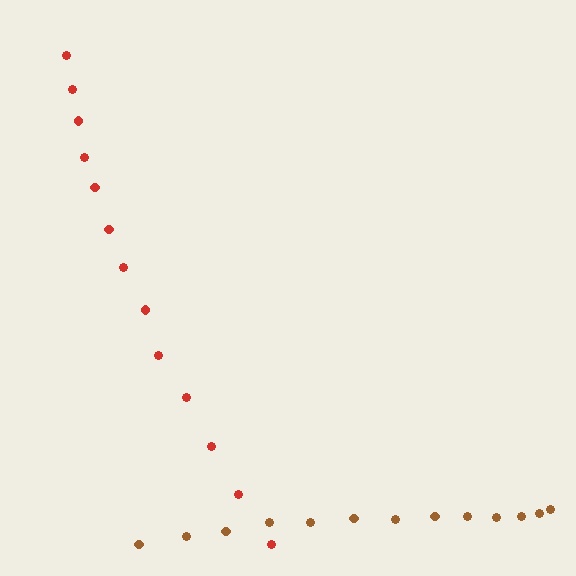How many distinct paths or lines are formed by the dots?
There are 2 distinct paths.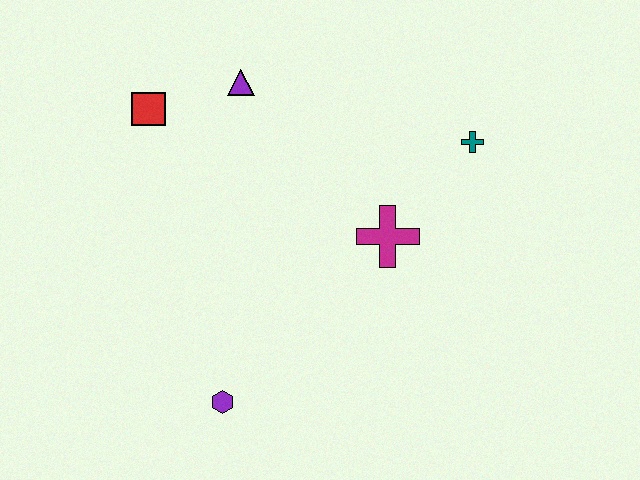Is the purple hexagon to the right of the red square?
Yes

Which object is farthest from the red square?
The teal cross is farthest from the red square.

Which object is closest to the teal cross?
The magenta cross is closest to the teal cross.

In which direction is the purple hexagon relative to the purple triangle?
The purple hexagon is below the purple triangle.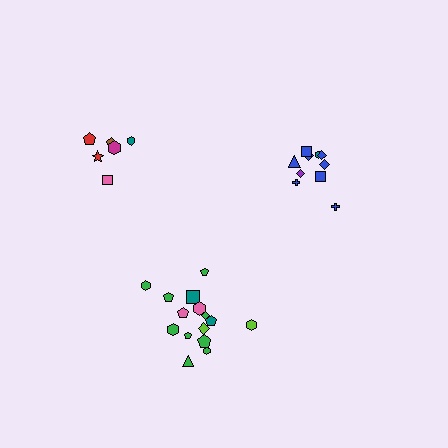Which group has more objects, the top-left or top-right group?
The top-right group.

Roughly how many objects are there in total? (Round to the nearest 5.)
Roughly 30 objects in total.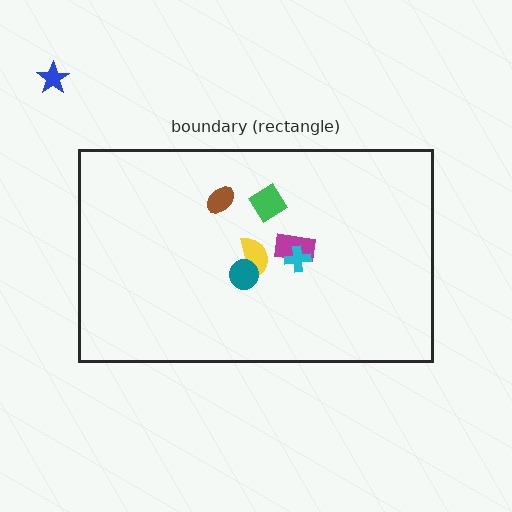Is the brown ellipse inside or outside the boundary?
Inside.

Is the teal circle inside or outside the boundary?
Inside.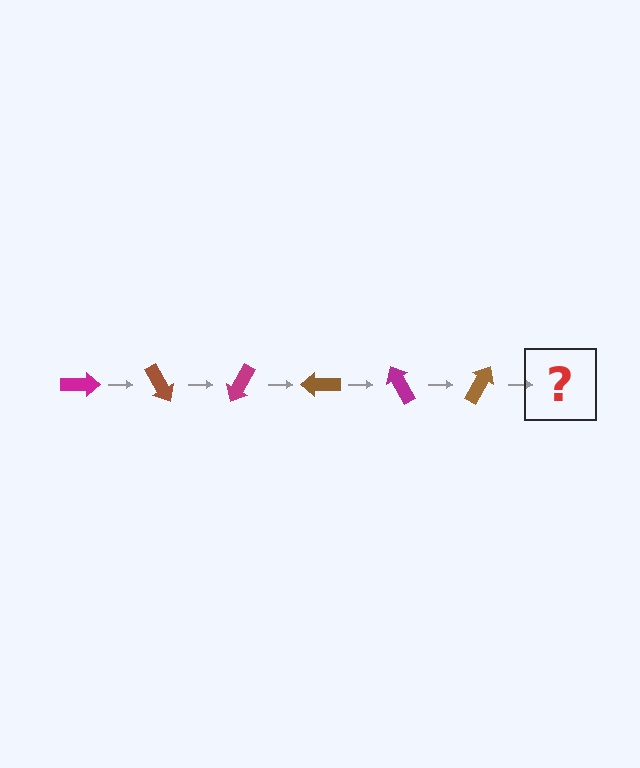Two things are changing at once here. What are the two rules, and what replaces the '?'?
The two rules are that it rotates 60 degrees each step and the color cycles through magenta and brown. The '?' should be a magenta arrow, rotated 360 degrees from the start.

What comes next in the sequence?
The next element should be a magenta arrow, rotated 360 degrees from the start.